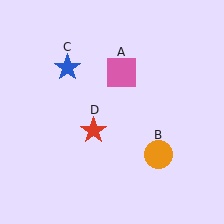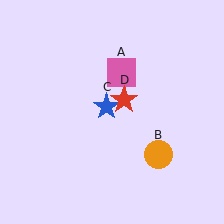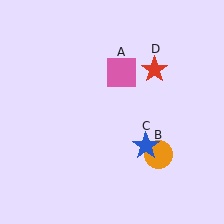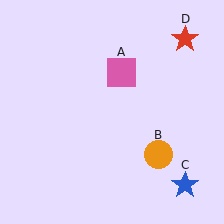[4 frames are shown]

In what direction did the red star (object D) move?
The red star (object D) moved up and to the right.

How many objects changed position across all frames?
2 objects changed position: blue star (object C), red star (object D).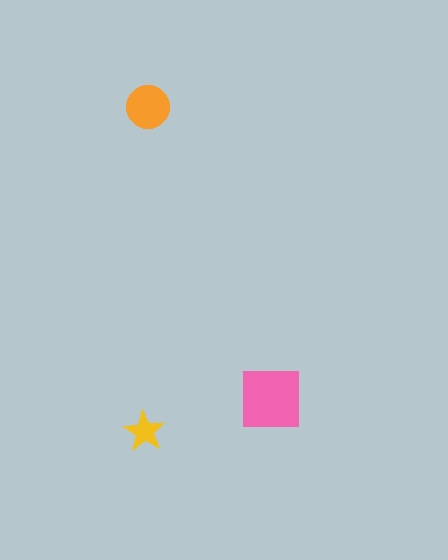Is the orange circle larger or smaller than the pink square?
Smaller.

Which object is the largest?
The pink square.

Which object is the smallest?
The yellow star.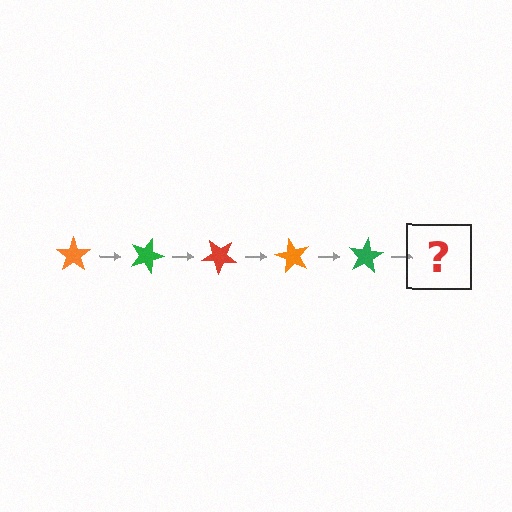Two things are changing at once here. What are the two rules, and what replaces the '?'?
The two rules are that it rotates 20 degrees each step and the color cycles through orange, green, and red. The '?' should be a red star, rotated 100 degrees from the start.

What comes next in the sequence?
The next element should be a red star, rotated 100 degrees from the start.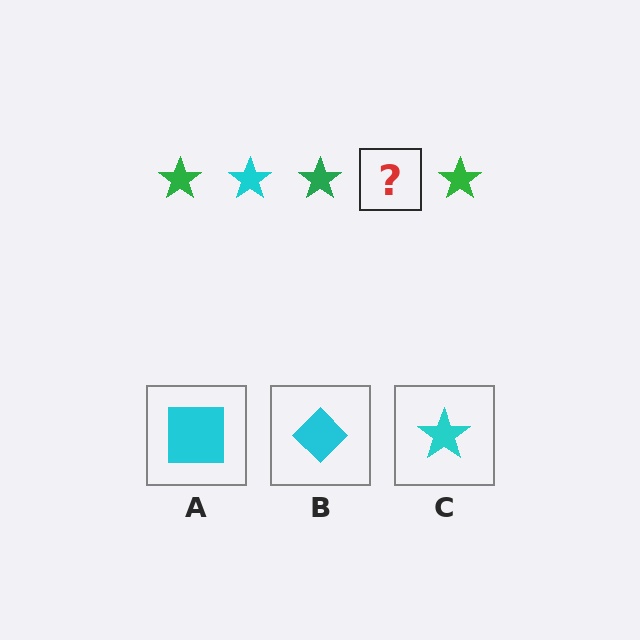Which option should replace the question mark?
Option C.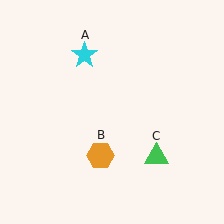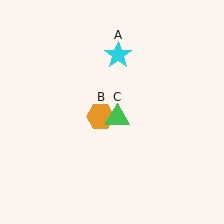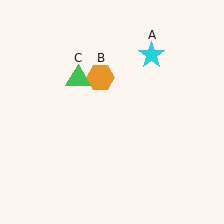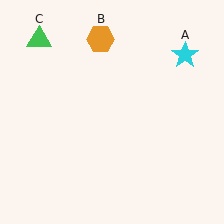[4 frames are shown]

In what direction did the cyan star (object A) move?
The cyan star (object A) moved right.